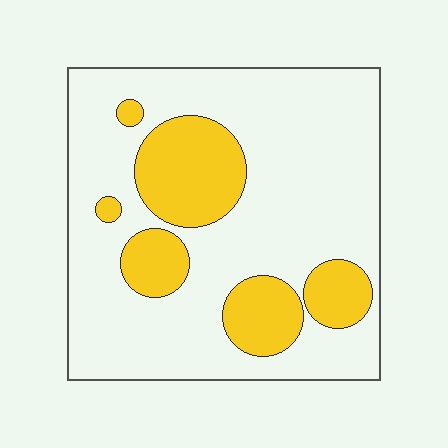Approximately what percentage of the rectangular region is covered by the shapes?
Approximately 25%.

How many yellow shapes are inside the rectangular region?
6.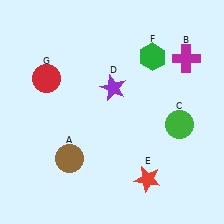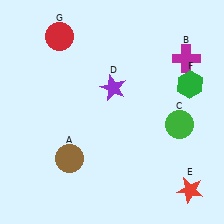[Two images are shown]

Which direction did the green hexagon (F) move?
The green hexagon (F) moved right.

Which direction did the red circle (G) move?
The red circle (G) moved up.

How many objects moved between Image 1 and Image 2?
3 objects moved between the two images.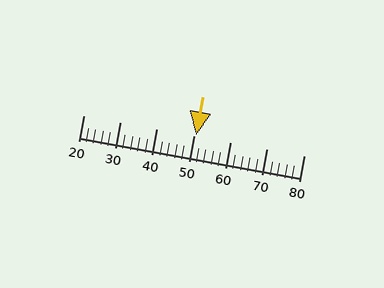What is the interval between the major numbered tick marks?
The major tick marks are spaced 10 units apart.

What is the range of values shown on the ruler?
The ruler shows values from 20 to 80.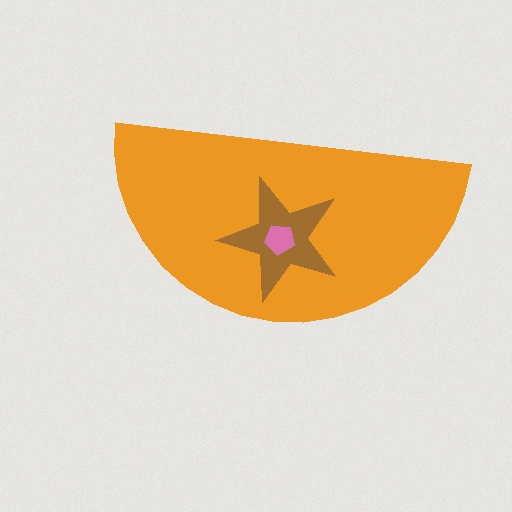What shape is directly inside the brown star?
The pink pentagon.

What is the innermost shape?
The pink pentagon.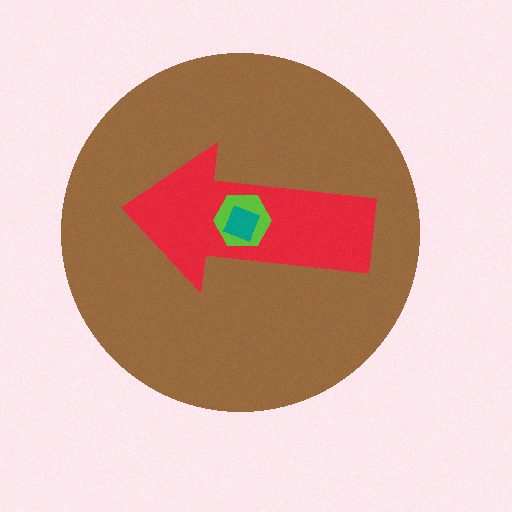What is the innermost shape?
The teal diamond.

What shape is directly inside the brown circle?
The red arrow.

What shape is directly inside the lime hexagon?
The teal diamond.